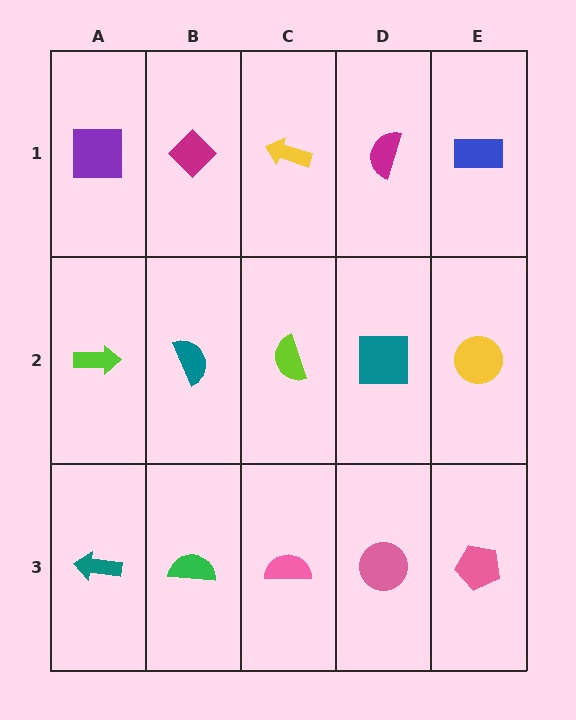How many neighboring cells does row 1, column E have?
2.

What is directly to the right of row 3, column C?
A pink circle.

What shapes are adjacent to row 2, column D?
A magenta semicircle (row 1, column D), a pink circle (row 3, column D), a lime semicircle (row 2, column C), a yellow circle (row 2, column E).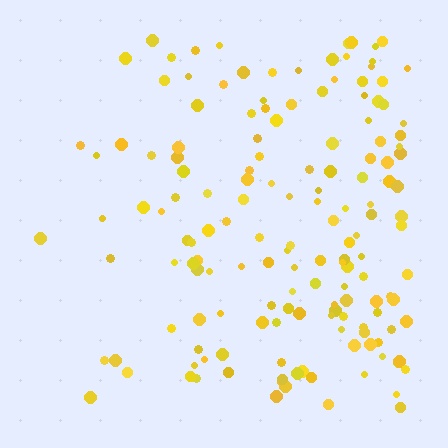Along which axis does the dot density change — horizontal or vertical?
Horizontal.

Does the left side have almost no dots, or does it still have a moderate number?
Still a moderate number, just noticeably fewer than the right.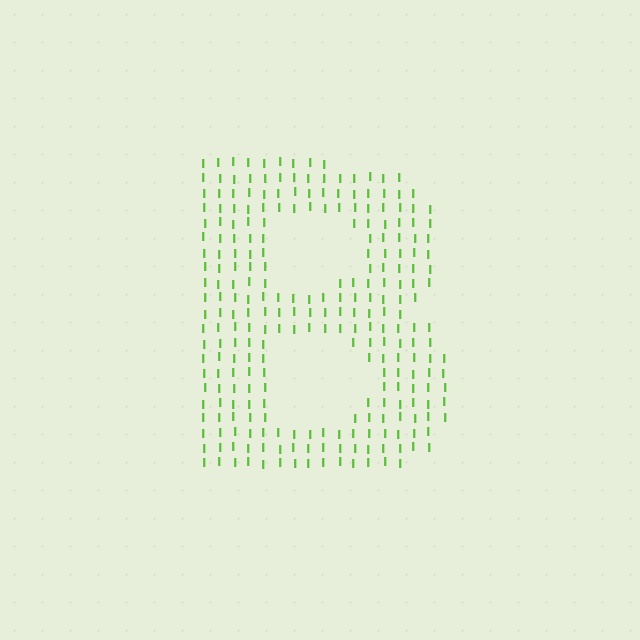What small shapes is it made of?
It is made of small letter I's.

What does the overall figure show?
The overall figure shows the letter B.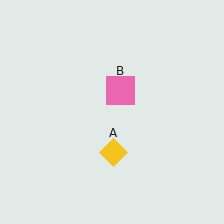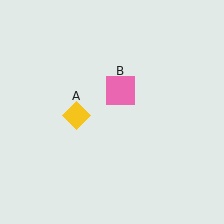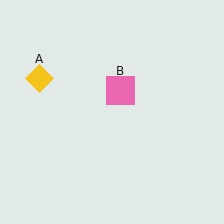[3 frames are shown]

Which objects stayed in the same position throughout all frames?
Pink square (object B) remained stationary.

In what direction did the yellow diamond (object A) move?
The yellow diamond (object A) moved up and to the left.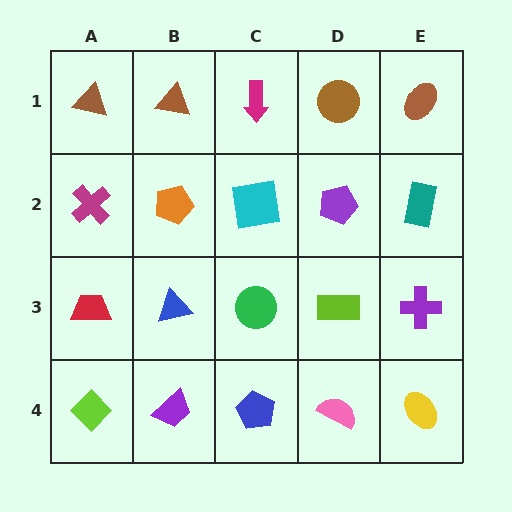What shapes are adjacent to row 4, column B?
A blue triangle (row 3, column B), a lime diamond (row 4, column A), a blue pentagon (row 4, column C).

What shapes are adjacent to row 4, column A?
A red trapezoid (row 3, column A), a purple trapezoid (row 4, column B).